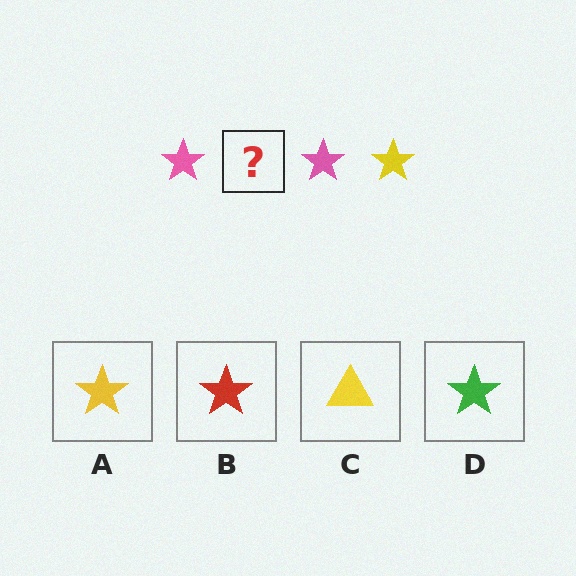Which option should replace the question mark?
Option A.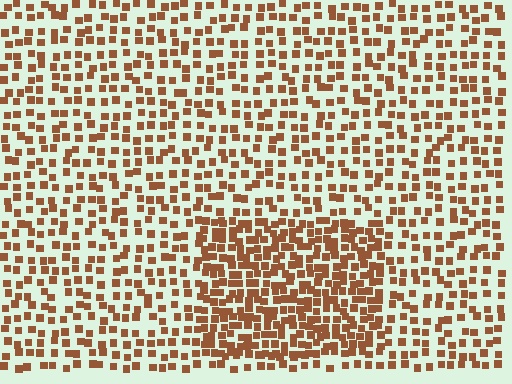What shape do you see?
I see a rectangle.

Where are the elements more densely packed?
The elements are more densely packed inside the rectangle boundary.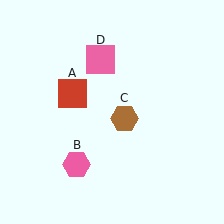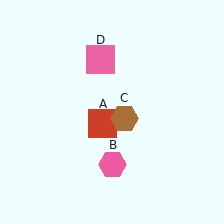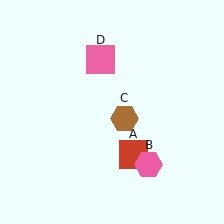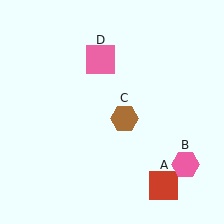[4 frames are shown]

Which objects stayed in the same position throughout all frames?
Brown hexagon (object C) and pink square (object D) remained stationary.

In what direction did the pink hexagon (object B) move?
The pink hexagon (object B) moved right.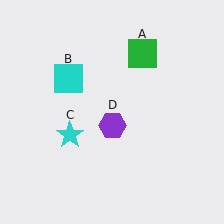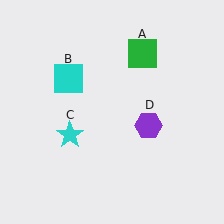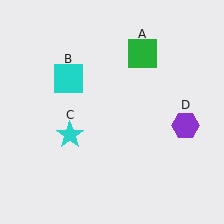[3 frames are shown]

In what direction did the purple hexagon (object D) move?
The purple hexagon (object D) moved right.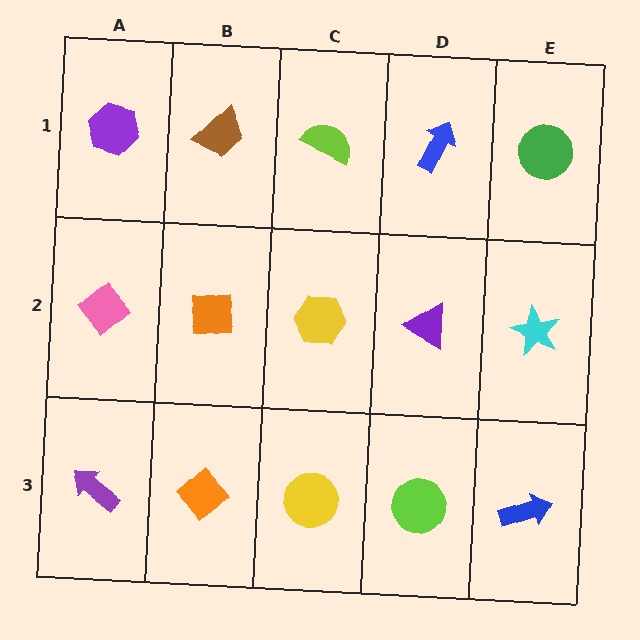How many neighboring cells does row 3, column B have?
3.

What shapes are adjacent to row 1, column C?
A yellow hexagon (row 2, column C), a brown trapezoid (row 1, column B), a blue arrow (row 1, column D).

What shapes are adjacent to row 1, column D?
A purple triangle (row 2, column D), a lime semicircle (row 1, column C), a green circle (row 1, column E).